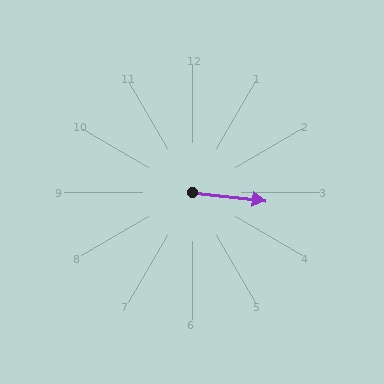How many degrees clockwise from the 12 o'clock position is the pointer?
Approximately 97 degrees.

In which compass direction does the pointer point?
East.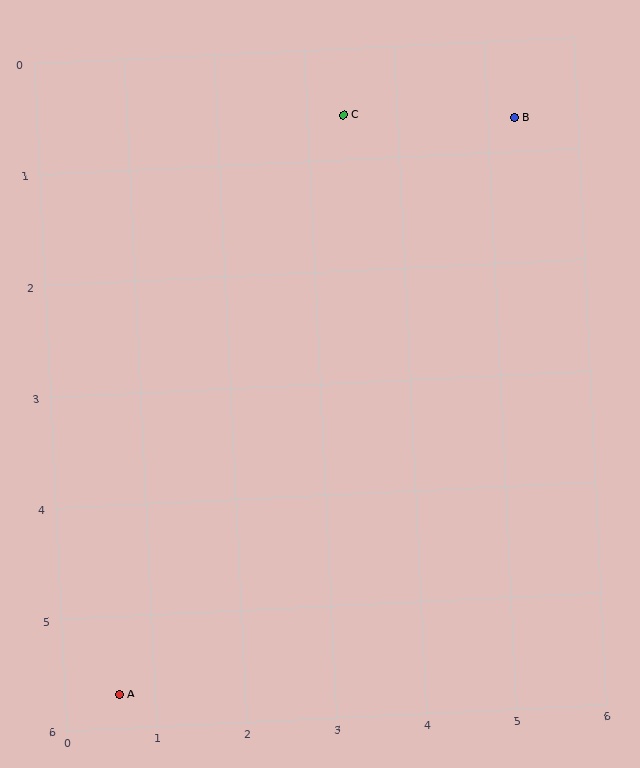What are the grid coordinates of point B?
Point B is at approximately (5.3, 0.7).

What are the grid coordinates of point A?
Point A is at approximately (0.6, 5.7).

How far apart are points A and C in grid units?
Points A and C are about 5.8 grid units apart.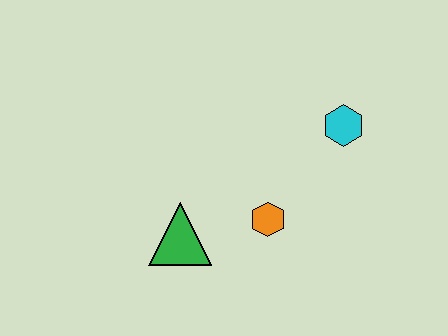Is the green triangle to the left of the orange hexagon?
Yes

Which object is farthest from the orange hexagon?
The cyan hexagon is farthest from the orange hexagon.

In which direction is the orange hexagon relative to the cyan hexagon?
The orange hexagon is below the cyan hexagon.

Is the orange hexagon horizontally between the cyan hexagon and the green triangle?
Yes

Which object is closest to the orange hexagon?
The green triangle is closest to the orange hexagon.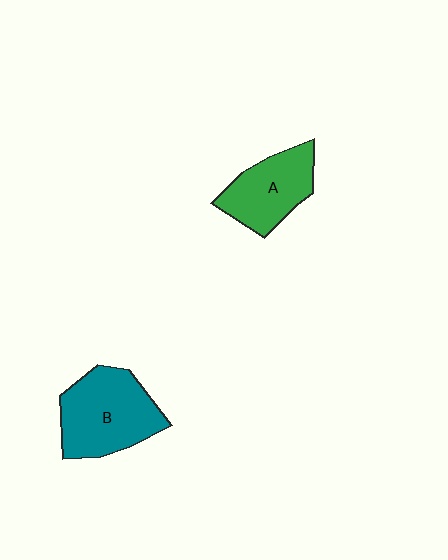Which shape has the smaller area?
Shape A (green).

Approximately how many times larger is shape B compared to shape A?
Approximately 1.3 times.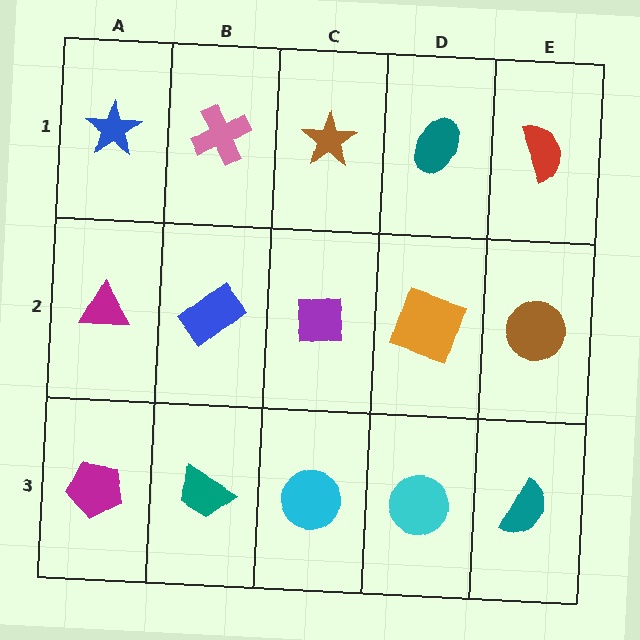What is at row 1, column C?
A brown star.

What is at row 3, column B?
A teal trapezoid.